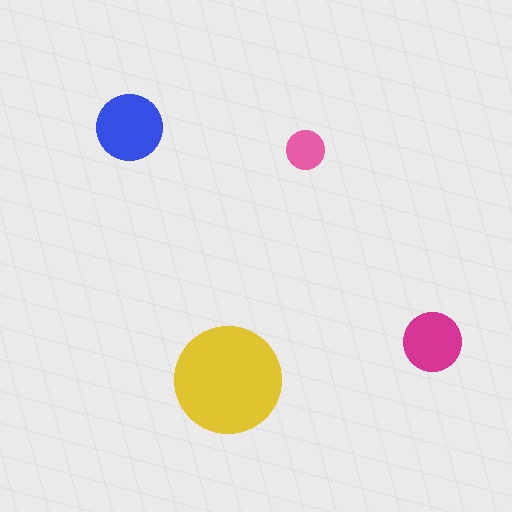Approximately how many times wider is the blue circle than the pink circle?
About 1.5 times wider.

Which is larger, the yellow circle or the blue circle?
The yellow one.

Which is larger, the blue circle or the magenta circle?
The blue one.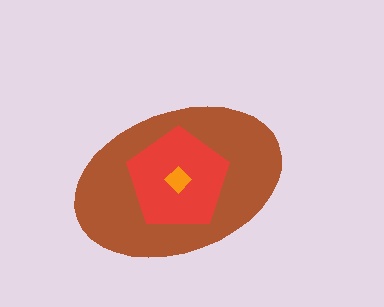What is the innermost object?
The orange diamond.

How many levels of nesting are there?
3.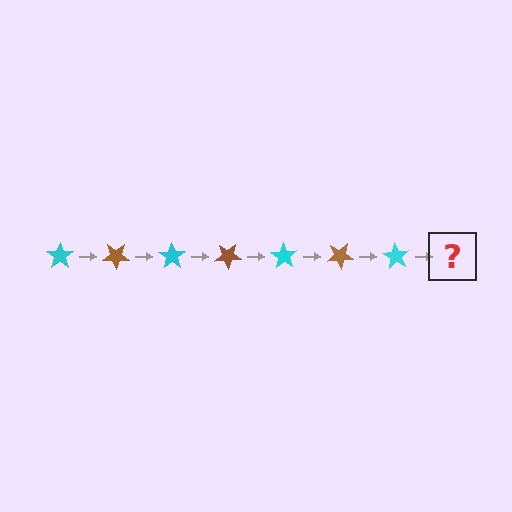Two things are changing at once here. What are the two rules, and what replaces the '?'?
The two rules are that it rotates 35 degrees each step and the color cycles through cyan and brown. The '?' should be a brown star, rotated 245 degrees from the start.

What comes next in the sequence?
The next element should be a brown star, rotated 245 degrees from the start.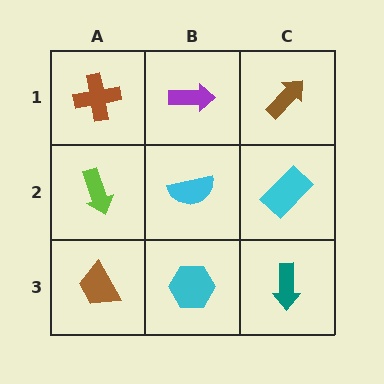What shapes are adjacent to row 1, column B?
A cyan semicircle (row 2, column B), a brown cross (row 1, column A), a brown arrow (row 1, column C).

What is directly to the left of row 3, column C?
A cyan hexagon.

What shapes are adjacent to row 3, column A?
A lime arrow (row 2, column A), a cyan hexagon (row 3, column B).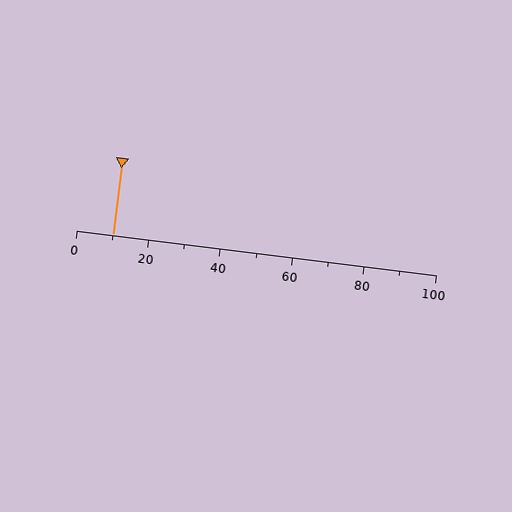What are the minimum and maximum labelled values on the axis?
The axis runs from 0 to 100.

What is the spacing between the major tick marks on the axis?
The major ticks are spaced 20 apart.